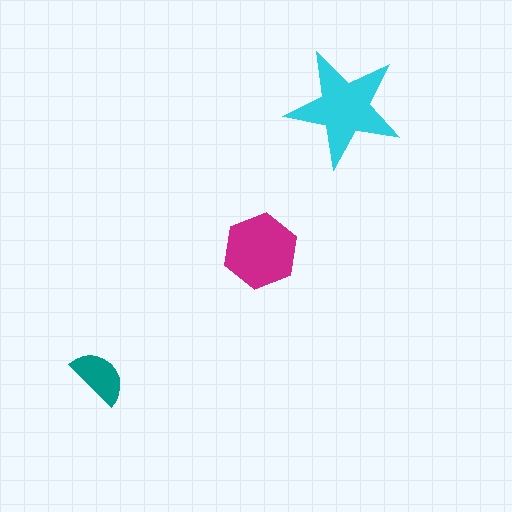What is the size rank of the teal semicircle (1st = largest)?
3rd.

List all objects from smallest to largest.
The teal semicircle, the magenta hexagon, the cyan star.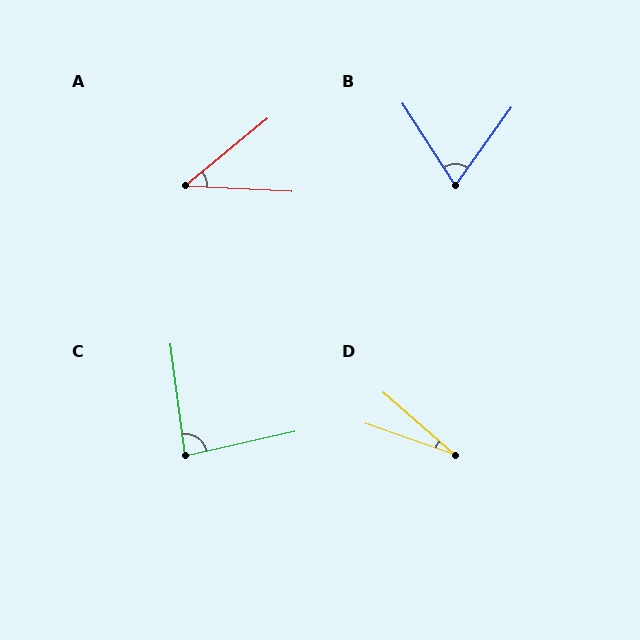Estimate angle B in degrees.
Approximately 69 degrees.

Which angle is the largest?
C, at approximately 85 degrees.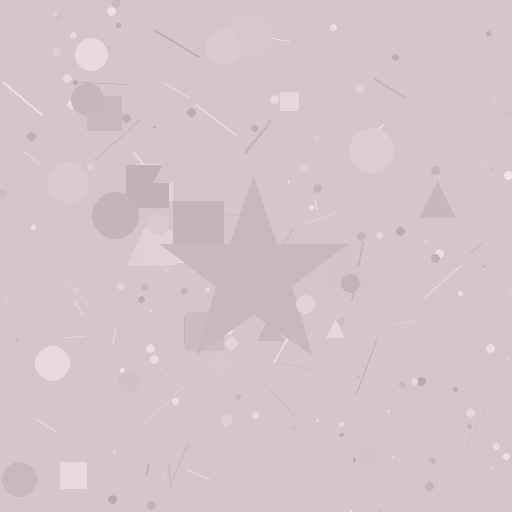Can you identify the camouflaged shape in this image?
The camouflaged shape is a star.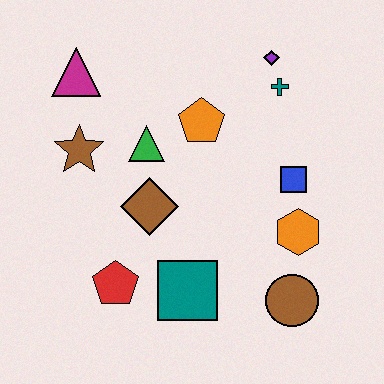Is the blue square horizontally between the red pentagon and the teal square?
No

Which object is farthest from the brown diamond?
The purple diamond is farthest from the brown diamond.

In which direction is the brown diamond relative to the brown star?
The brown diamond is to the right of the brown star.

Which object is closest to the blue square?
The orange hexagon is closest to the blue square.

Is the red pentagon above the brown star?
No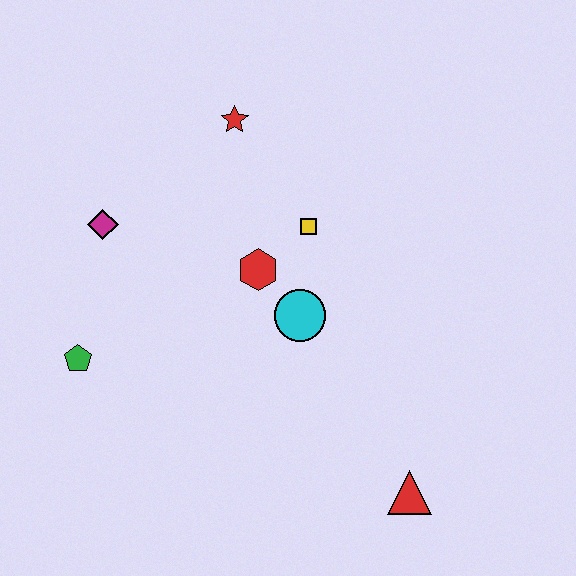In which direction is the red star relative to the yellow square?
The red star is above the yellow square.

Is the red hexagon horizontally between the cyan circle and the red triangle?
No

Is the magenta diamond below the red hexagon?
No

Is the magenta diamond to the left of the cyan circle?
Yes